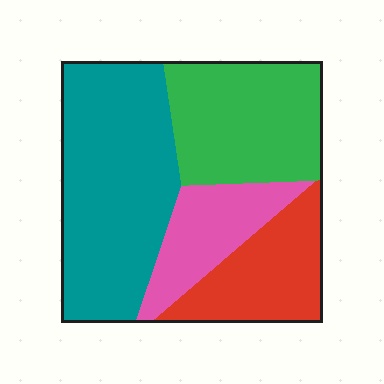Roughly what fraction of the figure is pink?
Pink takes up less than a sixth of the figure.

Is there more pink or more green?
Green.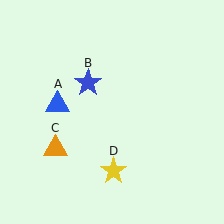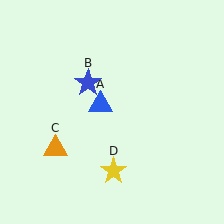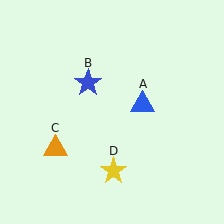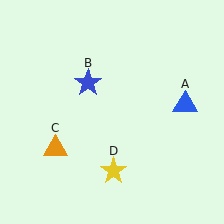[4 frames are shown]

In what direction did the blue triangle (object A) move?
The blue triangle (object A) moved right.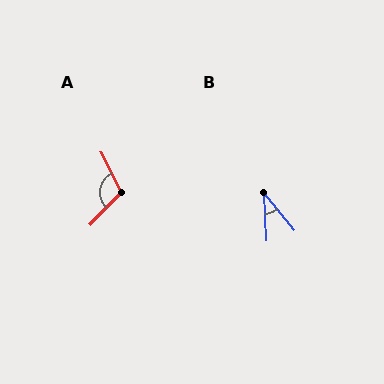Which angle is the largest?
A, at approximately 110 degrees.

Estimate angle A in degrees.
Approximately 110 degrees.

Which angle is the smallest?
B, at approximately 36 degrees.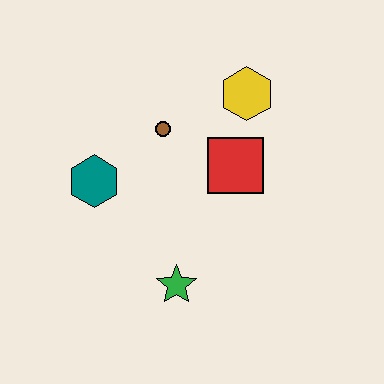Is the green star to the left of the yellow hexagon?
Yes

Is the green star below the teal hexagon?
Yes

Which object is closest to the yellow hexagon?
The red square is closest to the yellow hexagon.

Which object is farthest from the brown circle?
The green star is farthest from the brown circle.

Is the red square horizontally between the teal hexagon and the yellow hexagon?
Yes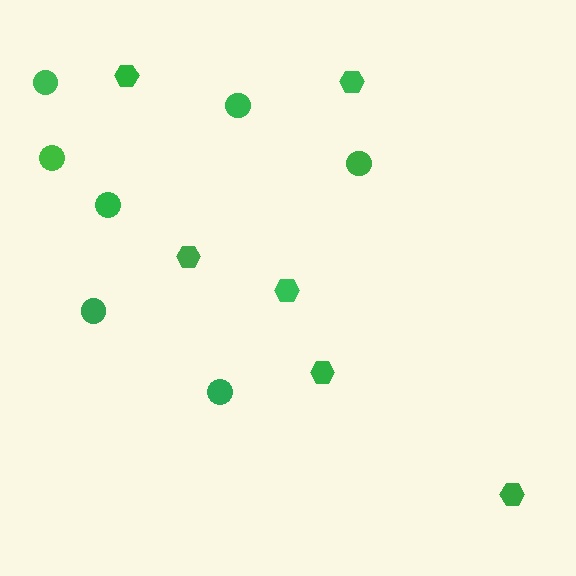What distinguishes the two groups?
There are 2 groups: one group of hexagons (6) and one group of circles (7).